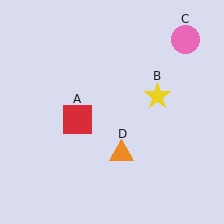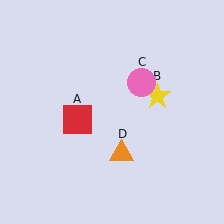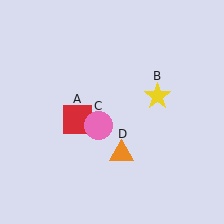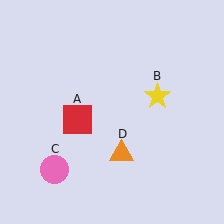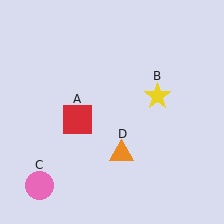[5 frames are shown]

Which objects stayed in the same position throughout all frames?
Red square (object A) and yellow star (object B) and orange triangle (object D) remained stationary.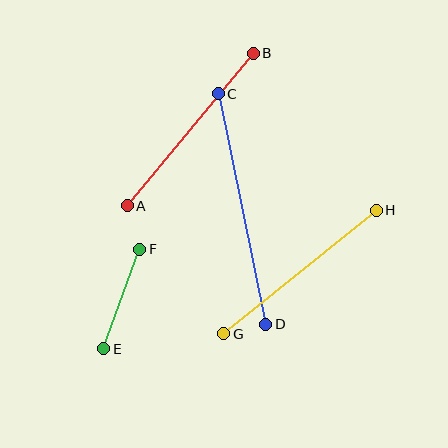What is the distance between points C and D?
The distance is approximately 236 pixels.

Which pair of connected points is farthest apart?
Points C and D are farthest apart.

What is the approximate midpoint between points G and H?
The midpoint is at approximately (300, 272) pixels.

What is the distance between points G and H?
The distance is approximately 196 pixels.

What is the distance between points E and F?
The distance is approximately 106 pixels.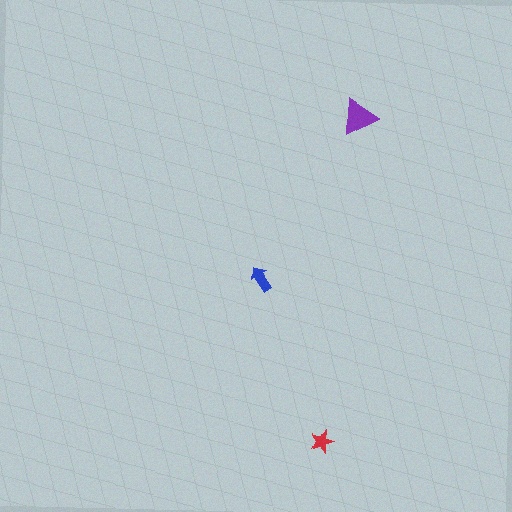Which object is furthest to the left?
The blue arrow is leftmost.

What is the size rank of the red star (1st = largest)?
3rd.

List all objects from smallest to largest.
The red star, the blue arrow, the purple triangle.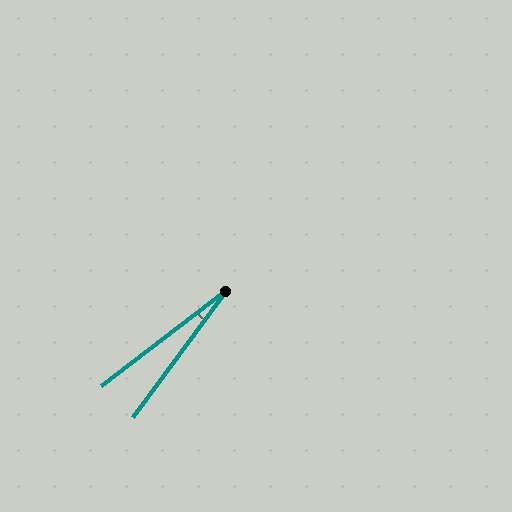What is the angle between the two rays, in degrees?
Approximately 16 degrees.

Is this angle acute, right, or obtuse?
It is acute.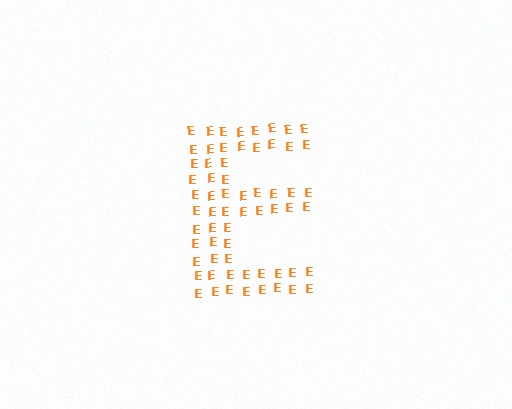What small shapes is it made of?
It is made of small letter E's.